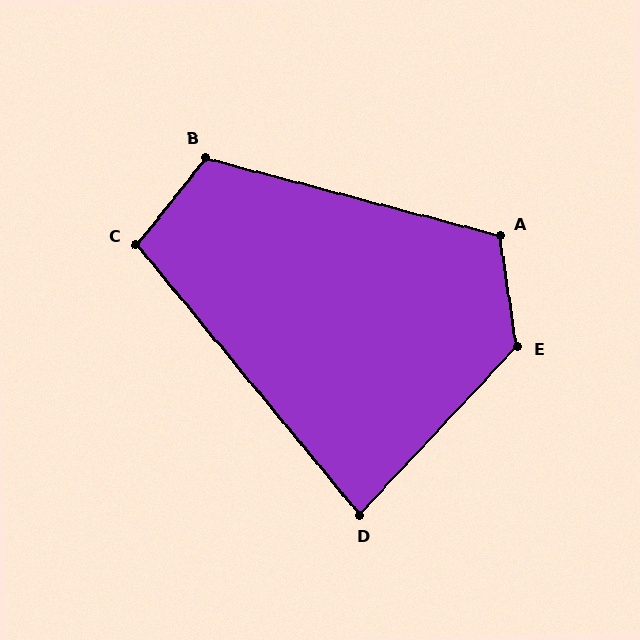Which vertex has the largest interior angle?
E, at approximately 128 degrees.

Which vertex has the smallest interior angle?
D, at approximately 83 degrees.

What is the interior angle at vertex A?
Approximately 114 degrees (obtuse).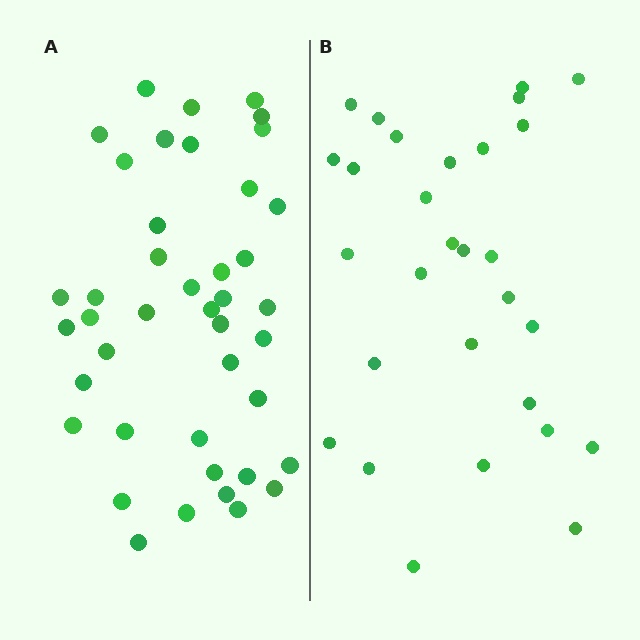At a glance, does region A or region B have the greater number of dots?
Region A (the left region) has more dots.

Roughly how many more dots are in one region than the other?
Region A has approximately 15 more dots than region B.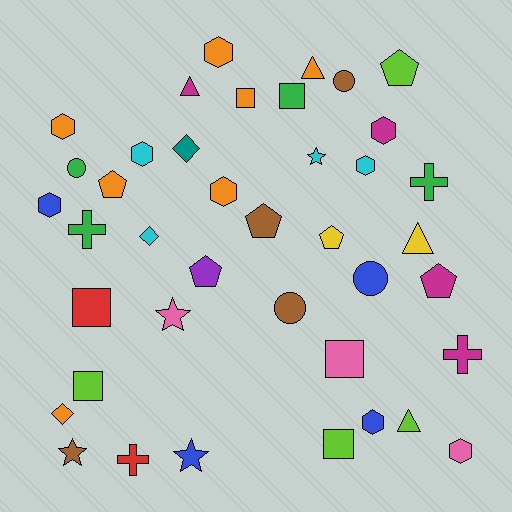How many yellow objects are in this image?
There are 2 yellow objects.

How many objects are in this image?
There are 40 objects.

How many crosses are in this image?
There are 4 crosses.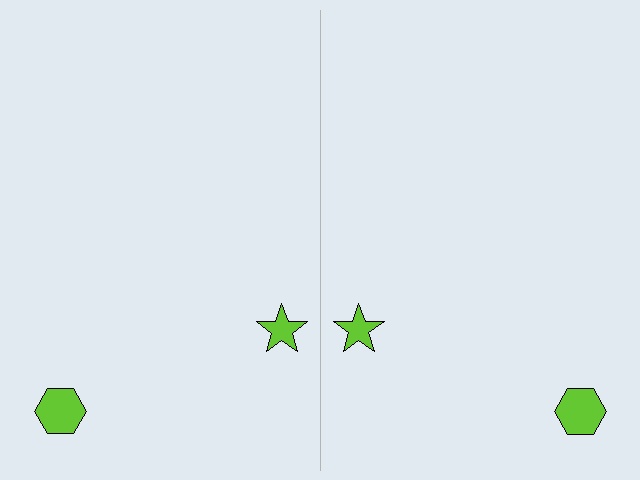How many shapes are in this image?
There are 4 shapes in this image.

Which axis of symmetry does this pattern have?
The pattern has a vertical axis of symmetry running through the center of the image.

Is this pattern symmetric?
Yes, this pattern has bilateral (reflection) symmetry.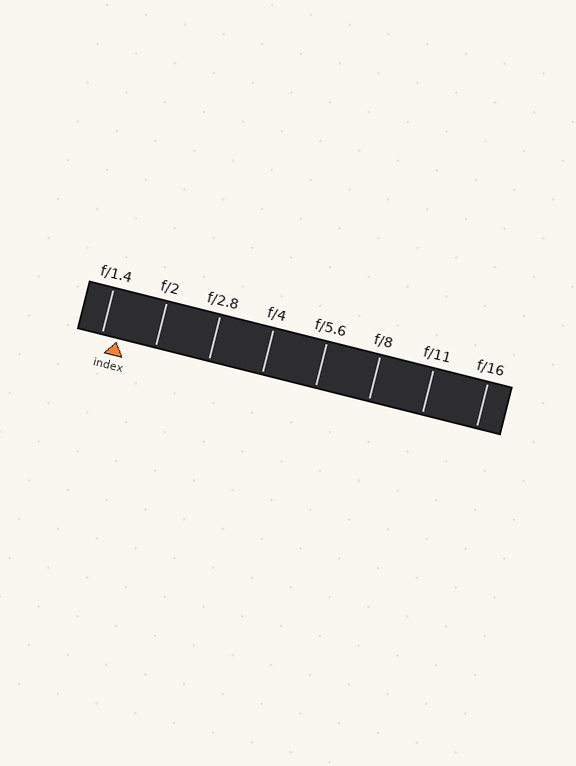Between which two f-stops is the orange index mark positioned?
The index mark is between f/1.4 and f/2.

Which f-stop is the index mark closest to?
The index mark is closest to f/1.4.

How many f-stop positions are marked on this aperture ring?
There are 8 f-stop positions marked.